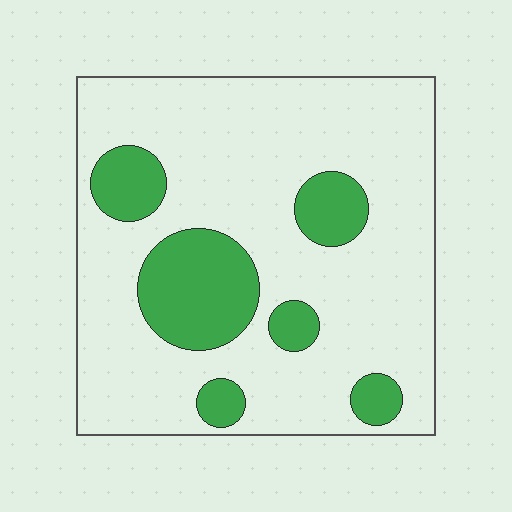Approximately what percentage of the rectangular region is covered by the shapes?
Approximately 20%.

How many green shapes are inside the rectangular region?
6.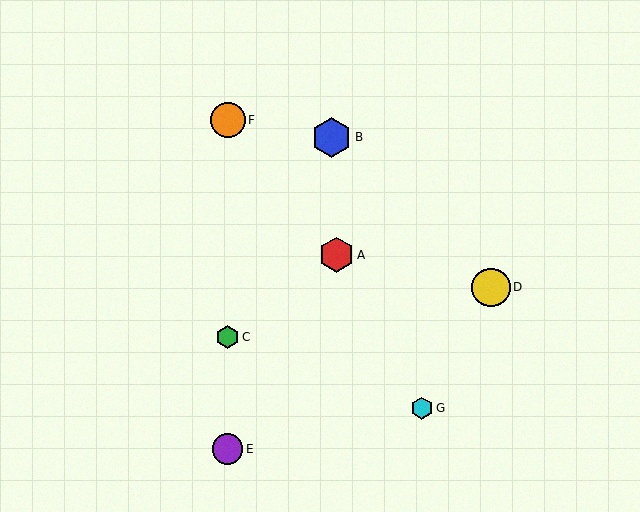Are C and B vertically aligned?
No, C is at x≈228 and B is at x≈331.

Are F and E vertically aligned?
Yes, both are at x≈228.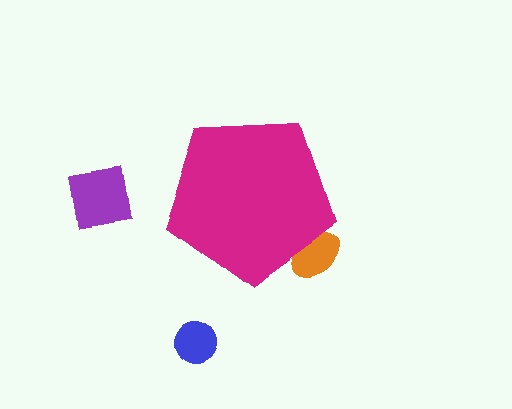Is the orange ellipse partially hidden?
Yes, the orange ellipse is partially hidden behind the magenta pentagon.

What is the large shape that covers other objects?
A magenta pentagon.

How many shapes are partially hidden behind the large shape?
1 shape is partially hidden.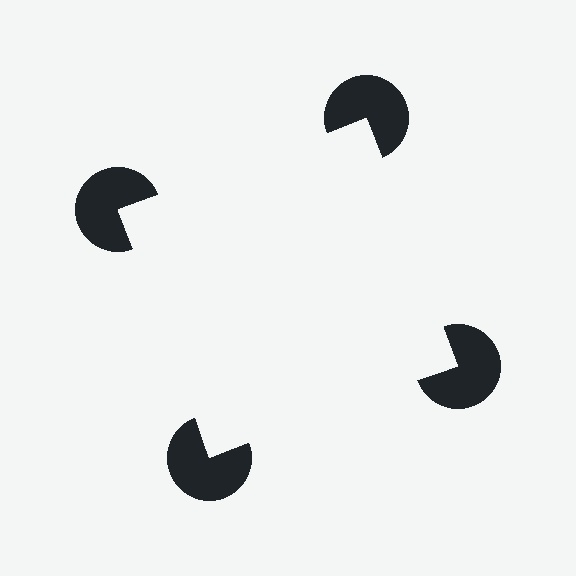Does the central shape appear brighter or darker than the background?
It typically appears slightly brighter than the background, even though no actual brightness change is drawn.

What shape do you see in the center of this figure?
An illusory square — its edges are inferred from the aligned wedge cuts in the pac-man discs, not physically drawn.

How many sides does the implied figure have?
4 sides.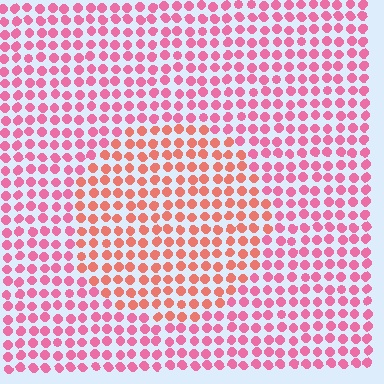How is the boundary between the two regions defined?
The boundary is defined purely by a slight shift in hue (about 32 degrees). Spacing, size, and orientation are identical on both sides.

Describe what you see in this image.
The image is filled with small pink elements in a uniform arrangement. A circle-shaped region is visible where the elements are tinted to a slightly different hue, forming a subtle color boundary.